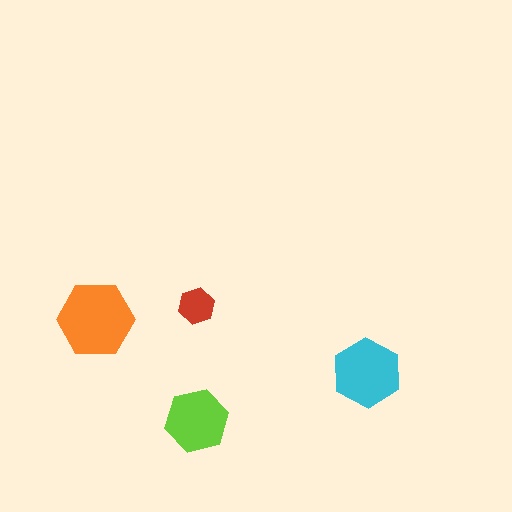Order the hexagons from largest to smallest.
the orange one, the cyan one, the lime one, the red one.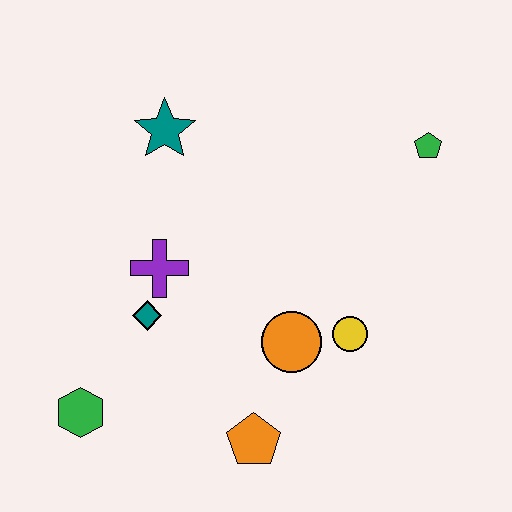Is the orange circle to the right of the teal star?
Yes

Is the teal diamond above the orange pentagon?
Yes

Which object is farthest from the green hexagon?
The green pentagon is farthest from the green hexagon.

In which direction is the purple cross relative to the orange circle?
The purple cross is to the left of the orange circle.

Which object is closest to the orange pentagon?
The orange circle is closest to the orange pentagon.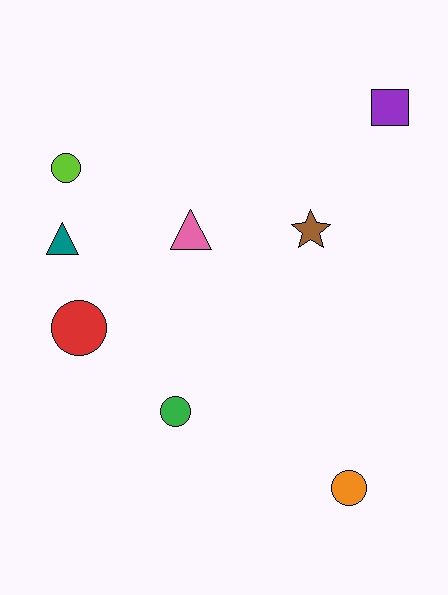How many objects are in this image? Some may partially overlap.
There are 8 objects.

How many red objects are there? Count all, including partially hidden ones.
There is 1 red object.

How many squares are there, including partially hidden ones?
There is 1 square.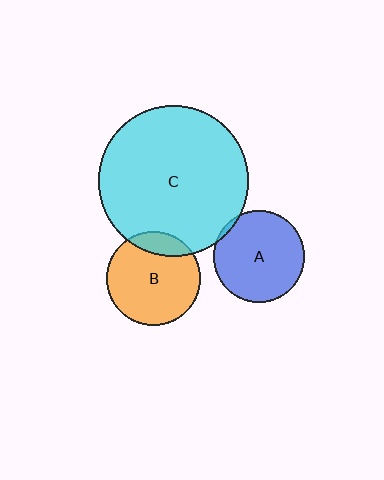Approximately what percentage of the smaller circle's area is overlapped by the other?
Approximately 5%.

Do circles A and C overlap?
Yes.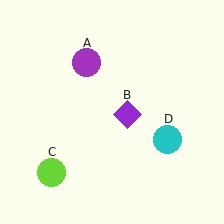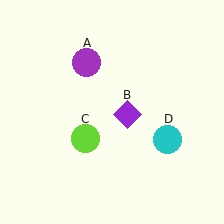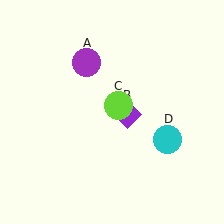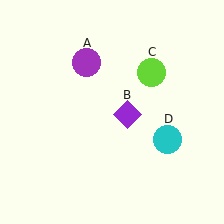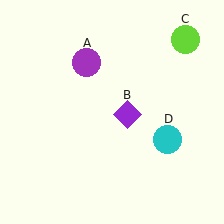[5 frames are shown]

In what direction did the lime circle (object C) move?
The lime circle (object C) moved up and to the right.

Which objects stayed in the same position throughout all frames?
Purple circle (object A) and purple diamond (object B) and cyan circle (object D) remained stationary.